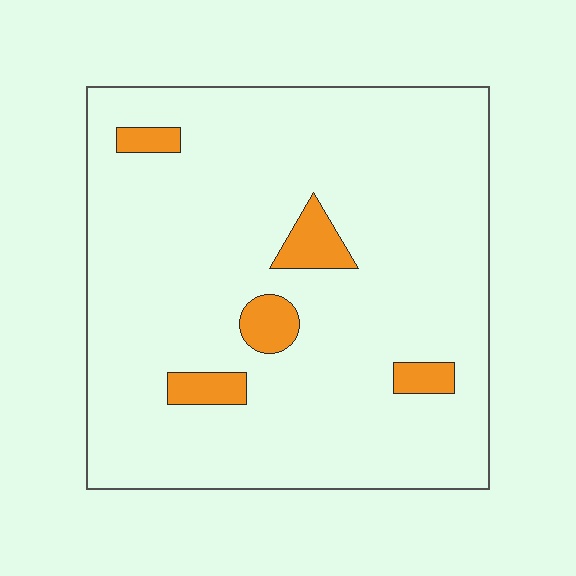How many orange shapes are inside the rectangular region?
5.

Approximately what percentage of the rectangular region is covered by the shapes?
Approximately 10%.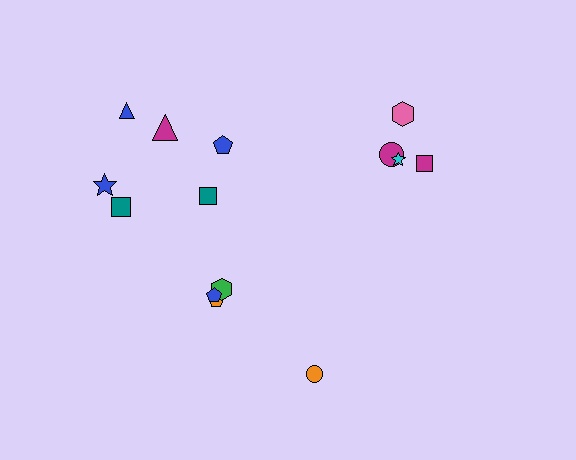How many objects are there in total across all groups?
There are 14 objects.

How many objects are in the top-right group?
There are 4 objects.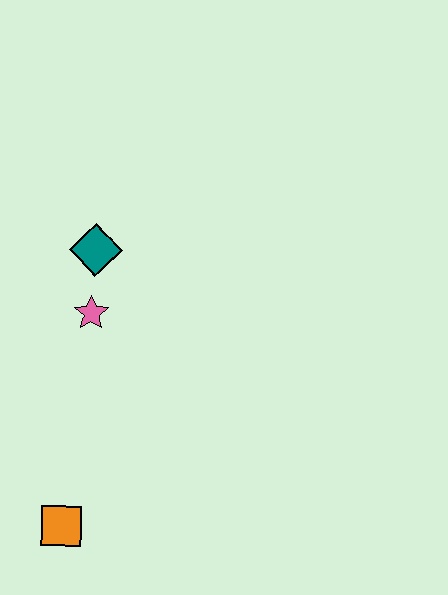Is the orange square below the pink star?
Yes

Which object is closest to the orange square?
The pink star is closest to the orange square.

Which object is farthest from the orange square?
The teal diamond is farthest from the orange square.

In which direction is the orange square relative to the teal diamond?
The orange square is below the teal diamond.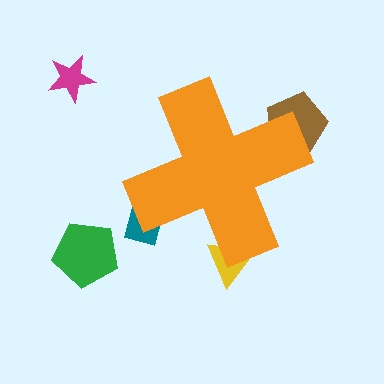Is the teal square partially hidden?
Yes, the teal square is partially hidden behind the orange cross.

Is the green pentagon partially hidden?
No, the green pentagon is fully visible.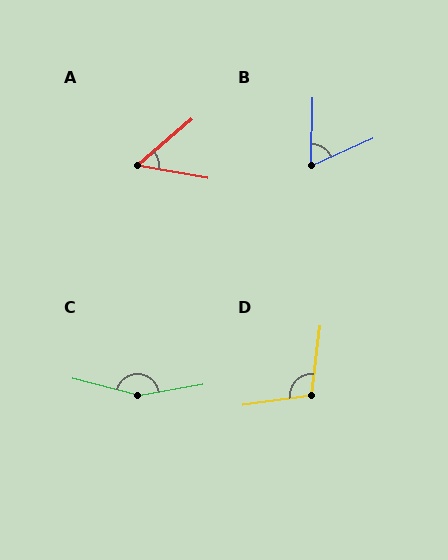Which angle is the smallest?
A, at approximately 50 degrees.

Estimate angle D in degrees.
Approximately 105 degrees.